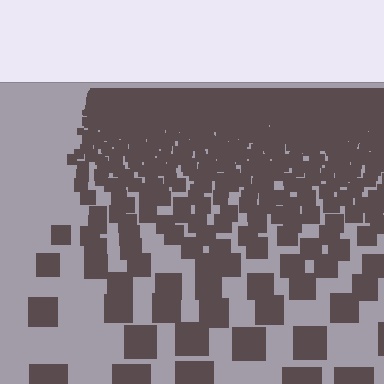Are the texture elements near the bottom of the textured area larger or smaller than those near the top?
Larger. Near the bottom, elements are closer to the viewer and appear at a bigger on-screen size.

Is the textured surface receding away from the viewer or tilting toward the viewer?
The surface is receding away from the viewer. Texture elements get smaller and denser toward the top.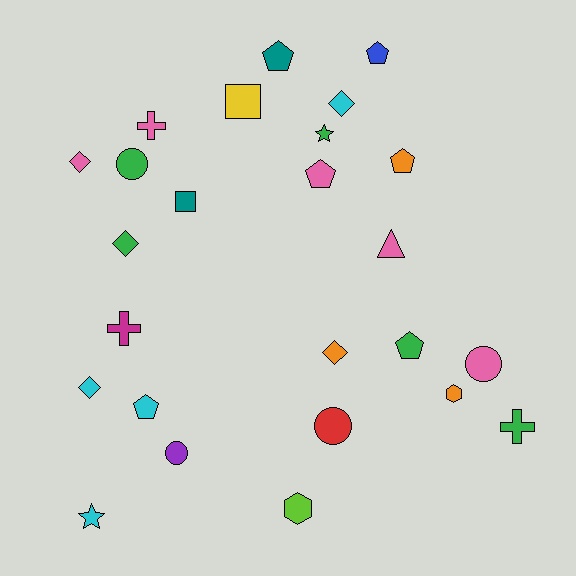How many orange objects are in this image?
There are 3 orange objects.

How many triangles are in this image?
There is 1 triangle.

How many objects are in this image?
There are 25 objects.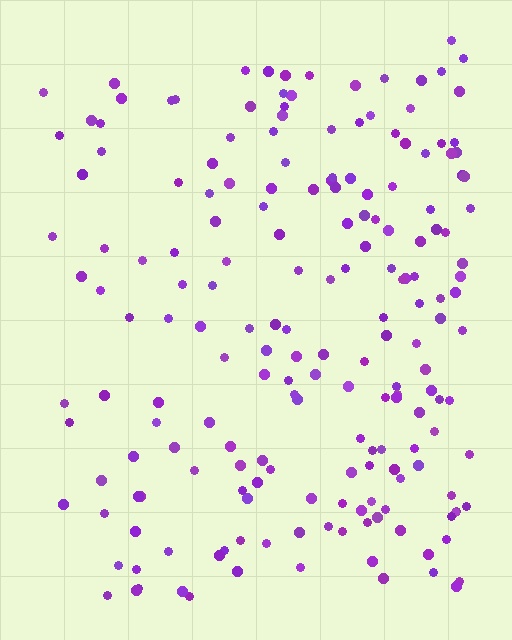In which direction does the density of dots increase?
From left to right, with the right side densest.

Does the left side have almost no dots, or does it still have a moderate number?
Still a moderate number, just noticeably fewer than the right.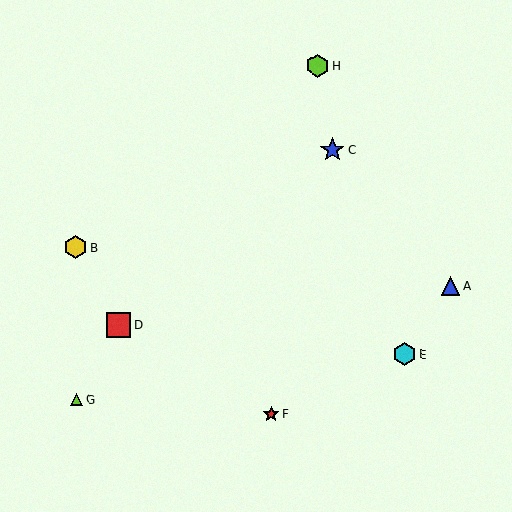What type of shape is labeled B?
Shape B is a yellow hexagon.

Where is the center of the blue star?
The center of the blue star is at (332, 149).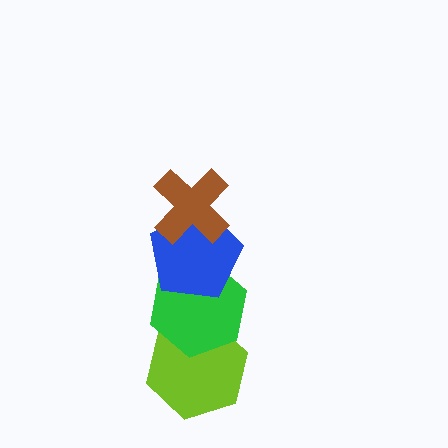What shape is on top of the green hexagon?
The blue pentagon is on top of the green hexagon.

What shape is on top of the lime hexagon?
The green hexagon is on top of the lime hexagon.